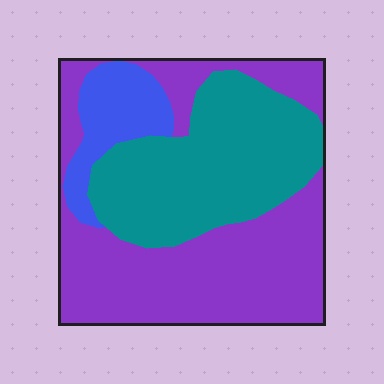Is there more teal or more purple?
Purple.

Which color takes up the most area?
Purple, at roughly 50%.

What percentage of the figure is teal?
Teal covers 36% of the figure.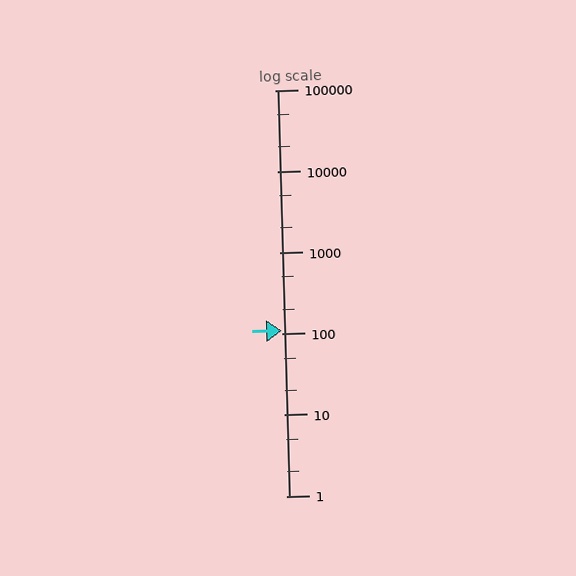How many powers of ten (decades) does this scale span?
The scale spans 5 decades, from 1 to 100000.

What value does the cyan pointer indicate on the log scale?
The pointer indicates approximately 110.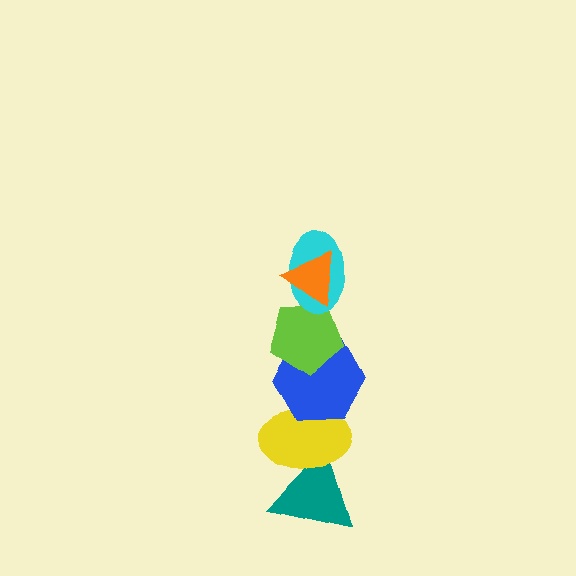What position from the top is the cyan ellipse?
The cyan ellipse is 2nd from the top.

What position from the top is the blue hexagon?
The blue hexagon is 4th from the top.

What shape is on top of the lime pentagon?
The cyan ellipse is on top of the lime pentagon.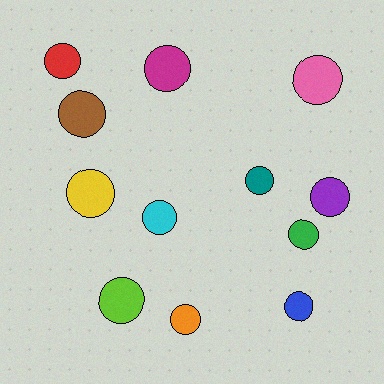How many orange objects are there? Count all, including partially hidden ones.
There is 1 orange object.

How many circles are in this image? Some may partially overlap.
There are 12 circles.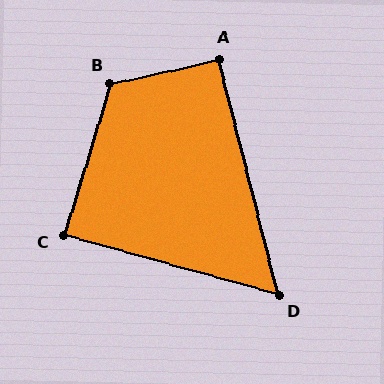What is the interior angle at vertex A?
Approximately 91 degrees (approximately right).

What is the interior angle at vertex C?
Approximately 89 degrees (approximately right).